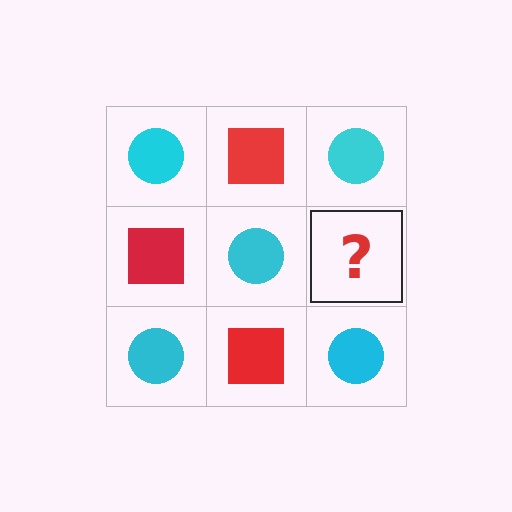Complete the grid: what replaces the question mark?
The question mark should be replaced with a red square.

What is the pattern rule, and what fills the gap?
The rule is that it alternates cyan circle and red square in a checkerboard pattern. The gap should be filled with a red square.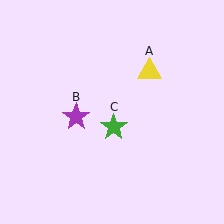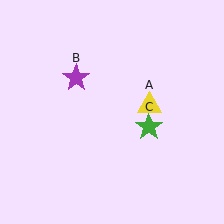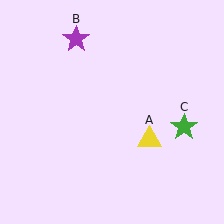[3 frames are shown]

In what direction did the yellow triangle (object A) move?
The yellow triangle (object A) moved down.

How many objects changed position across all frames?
3 objects changed position: yellow triangle (object A), purple star (object B), green star (object C).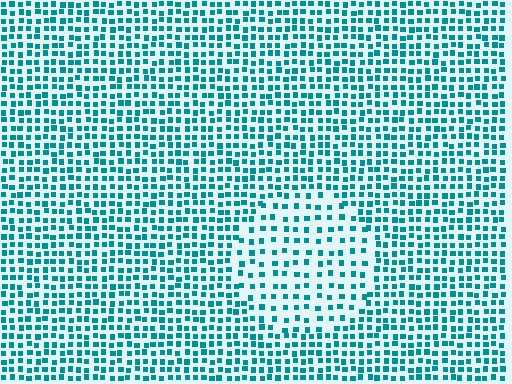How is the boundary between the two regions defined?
The boundary is defined by a change in element density (approximately 1.8x ratio). All elements are the same color, size, and shape.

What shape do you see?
I see a circle.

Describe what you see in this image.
The image contains small teal elements arranged at two different densities. A circle-shaped region is visible where the elements are less densely packed than the surrounding area.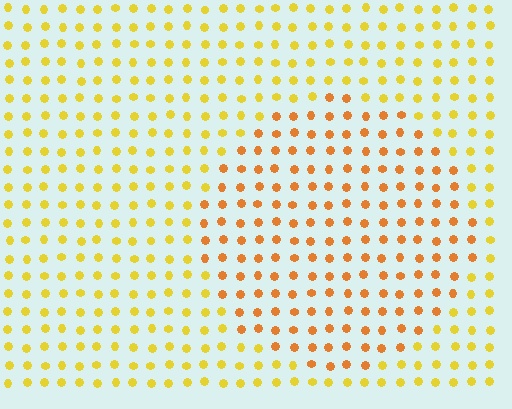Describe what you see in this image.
The image is filled with small yellow elements in a uniform arrangement. A circle-shaped region is visible where the elements are tinted to a slightly different hue, forming a subtle color boundary.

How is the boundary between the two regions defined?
The boundary is defined purely by a slight shift in hue (about 29 degrees). Spacing, size, and orientation are identical on both sides.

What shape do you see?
I see a circle.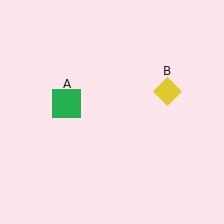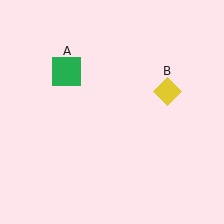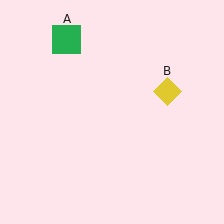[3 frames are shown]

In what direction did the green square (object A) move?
The green square (object A) moved up.